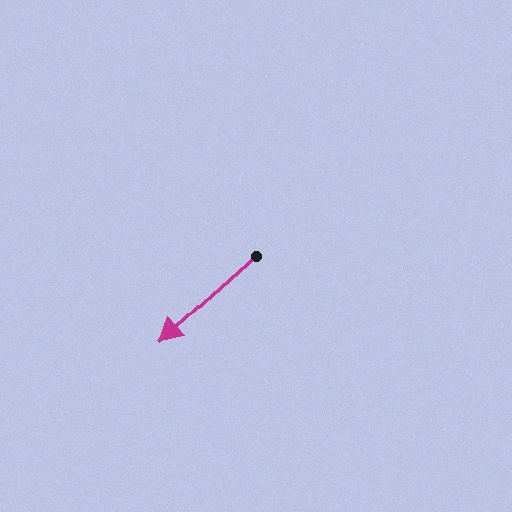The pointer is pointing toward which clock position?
Roughly 8 o'clock.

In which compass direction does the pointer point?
Southwest.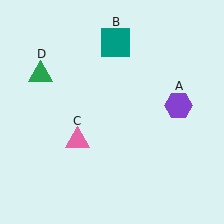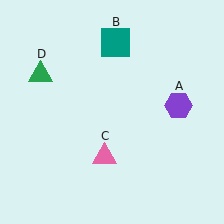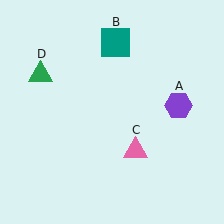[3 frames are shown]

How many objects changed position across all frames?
1 object changed position: pink triangle (object C).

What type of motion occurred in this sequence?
The pink triangle (object C) rotated counterclockwise around the center of the scene.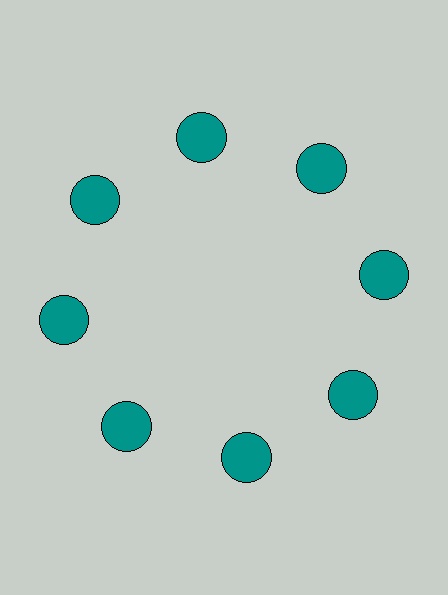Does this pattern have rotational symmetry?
Yes, this pattern has 8-fold rotational symmetry. It looks the same after rotating 45 degrees around the center.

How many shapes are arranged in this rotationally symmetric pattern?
There are 8 shapes, arranged in 8 groups of 1.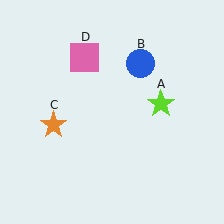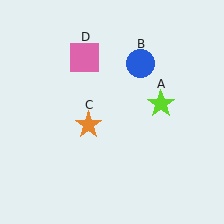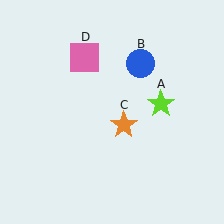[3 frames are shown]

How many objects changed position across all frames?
1 object changed position: orange star (object C).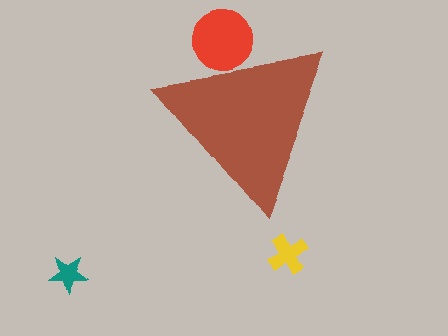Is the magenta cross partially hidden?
Yes, the magenta cross is partially hidden behind the brown triangle.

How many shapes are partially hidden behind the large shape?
2 shapes are partially hidden.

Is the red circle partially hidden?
Yes, the red circle is partially hidden behind the brown triangle.